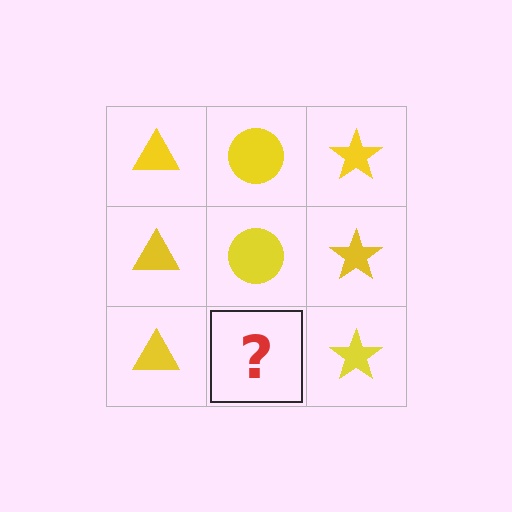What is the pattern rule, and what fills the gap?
The rule is that each column has a consistent shape. The gap should be filled with a yellow circle.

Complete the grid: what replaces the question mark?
The question mark should be replaced with a yellow circle.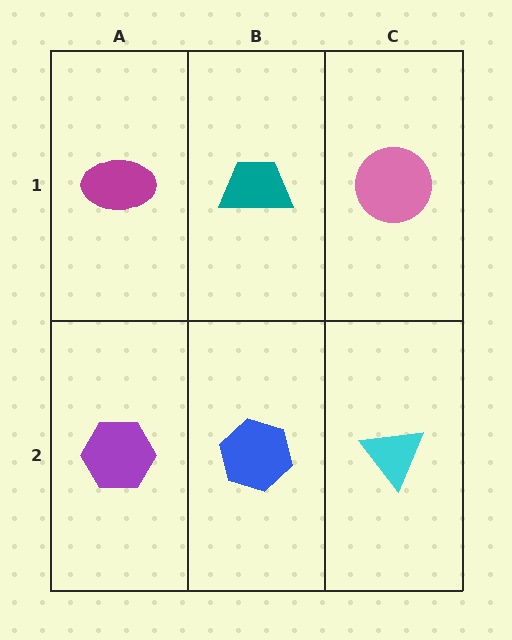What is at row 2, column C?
A cyan triangle.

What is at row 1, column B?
A teal trapezoid.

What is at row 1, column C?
A pink circle.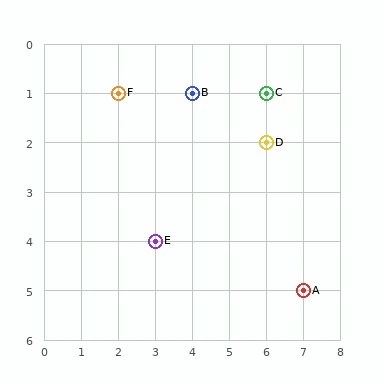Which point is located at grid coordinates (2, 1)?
Point F is at (2, 1).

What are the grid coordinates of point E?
Point E is at grid coordinates (3, 4).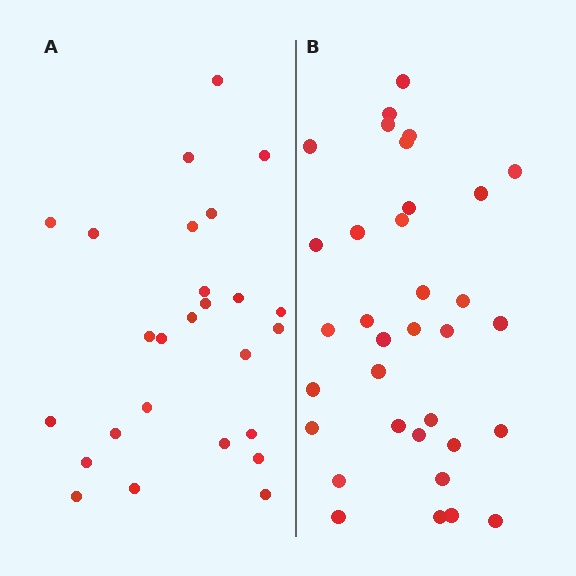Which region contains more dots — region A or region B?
Region B (the right region) has more dots.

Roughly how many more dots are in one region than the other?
Region B has roughly 8 or so more dots than region A.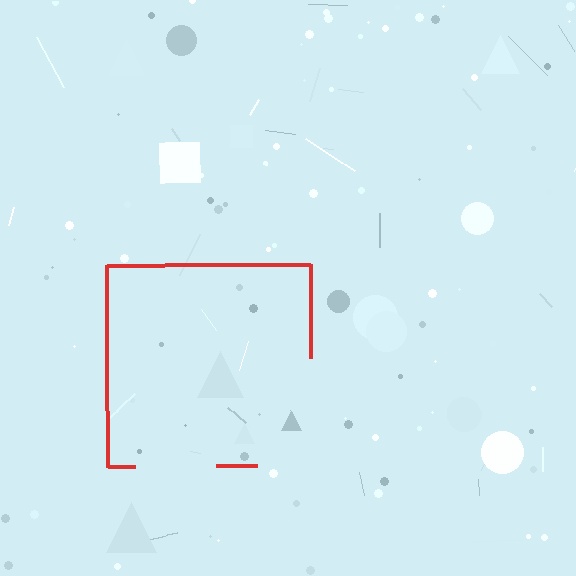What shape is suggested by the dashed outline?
The dashed outline suggests a square.